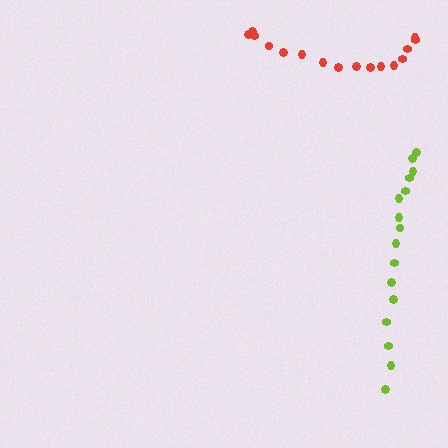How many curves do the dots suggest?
There are 2 distinct paths.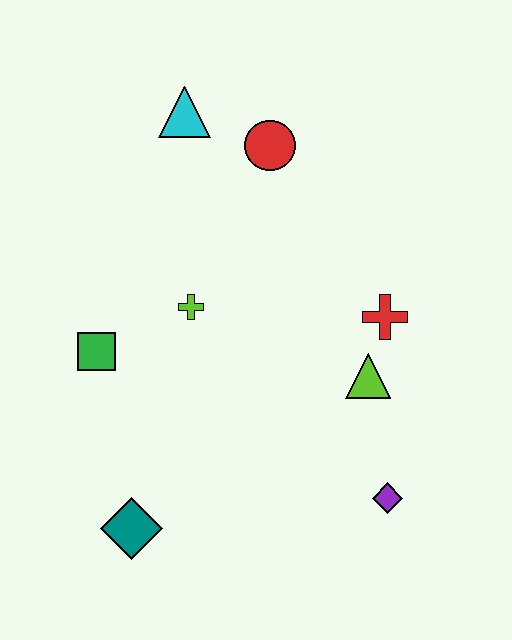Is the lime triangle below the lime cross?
Yes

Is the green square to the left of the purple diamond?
Yes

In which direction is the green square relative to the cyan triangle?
The green square is below the cyan triangle.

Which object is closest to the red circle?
The cyan triangle is closest to the red circle.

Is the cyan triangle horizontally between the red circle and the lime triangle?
No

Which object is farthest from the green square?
The purple diamond is farthest from the green square.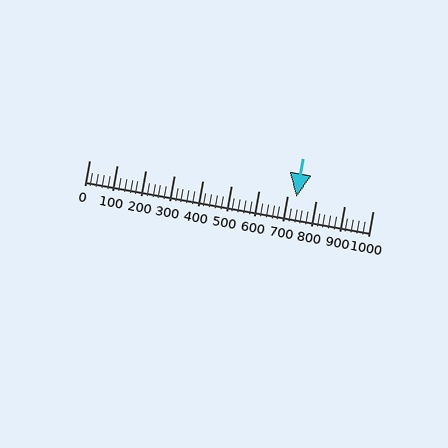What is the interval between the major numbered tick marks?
The major tick marks are spaced 100 units apart.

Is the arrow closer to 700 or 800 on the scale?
The arrow is closer to 700.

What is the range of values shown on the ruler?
The ruler shows values from 0 to 1000.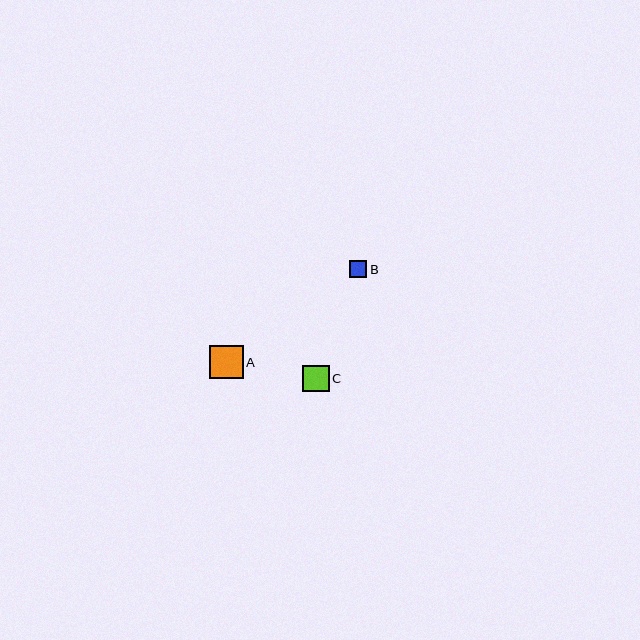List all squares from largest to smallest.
From largest to smallest: A, C, B.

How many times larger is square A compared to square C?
Square A is approximately 1.3 times the size of square C.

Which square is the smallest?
Square B is the smallest with a size of approximately 17 pixels.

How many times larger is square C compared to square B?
Square C is approximately 1.5 times the size of square B.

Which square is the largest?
Square A is the largest with a size of approximately 34 pixels.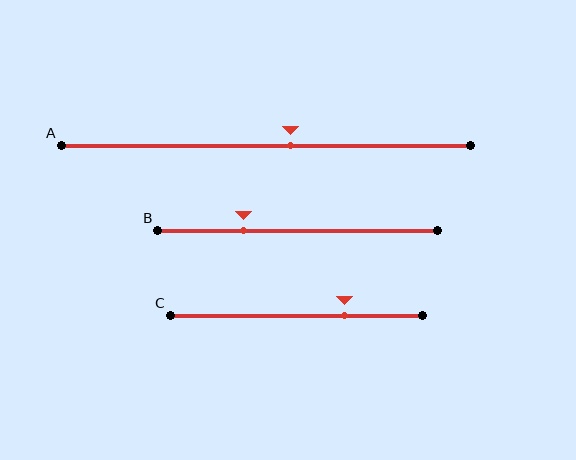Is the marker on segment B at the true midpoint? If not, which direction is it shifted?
No, the marker on segment B is shifted to the left by about 19% of the segment length.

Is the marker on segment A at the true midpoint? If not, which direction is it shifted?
No, the marker on segment A is shifted to the right by about 6% of the segment length.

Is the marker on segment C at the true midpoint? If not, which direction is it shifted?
No, the marker on segment C is shifted to the right by about 19% of the segment length.